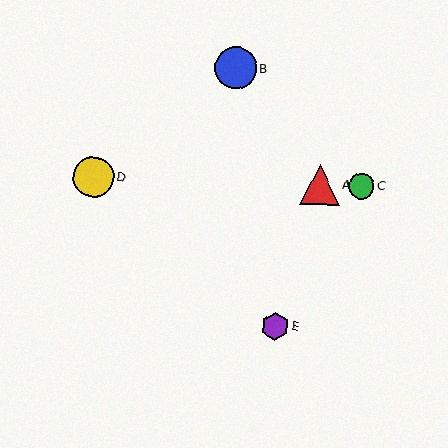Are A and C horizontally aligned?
Yes, both are at y≈185.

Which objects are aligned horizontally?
Objects A, C, D are aligned horizontally.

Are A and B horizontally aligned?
No, A is at y≈185 and B is at y≈68.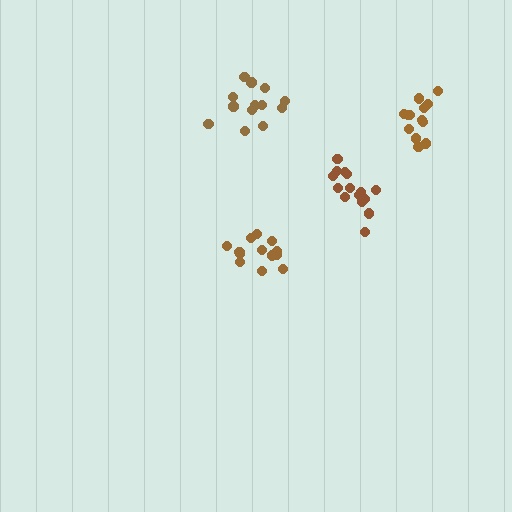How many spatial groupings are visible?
There are 4 spatial groupings.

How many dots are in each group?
Group 1: 14 dots, Group 2: 15 dots, Group 3: 13 dots, Group 4: 13 dots (55 total).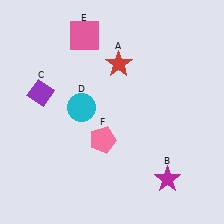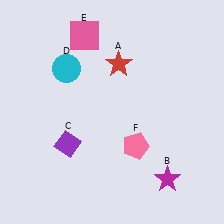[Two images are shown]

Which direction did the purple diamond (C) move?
The purple diamond (C) moved down.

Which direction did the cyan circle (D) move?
The cyan circle (D) moved up.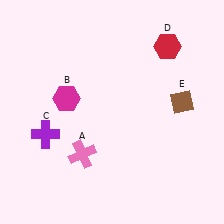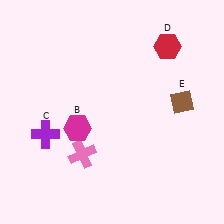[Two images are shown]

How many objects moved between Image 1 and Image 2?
1 object moved between the two images.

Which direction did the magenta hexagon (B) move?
The magenta hexagon (B) moved down.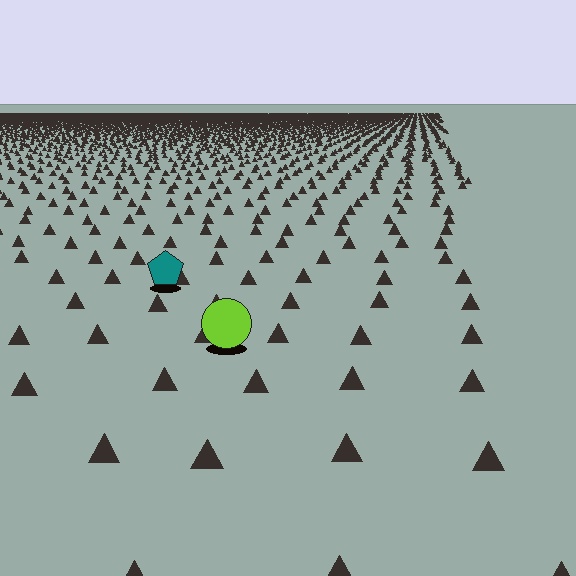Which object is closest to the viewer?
The lime circle is closest. The texture marks near it are larger and more spread out.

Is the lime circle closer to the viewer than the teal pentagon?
Yes. The lime circle is closer — you can tell from the texture gradient: the ground texture is coarser near it.